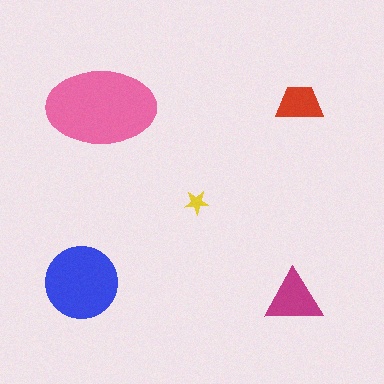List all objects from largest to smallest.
The pink ellipse, the blue circle, the magenta triangle, the red trapezoid, the yellow star.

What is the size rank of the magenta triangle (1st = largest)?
3rd.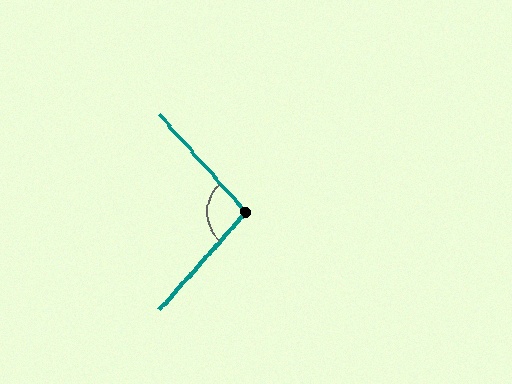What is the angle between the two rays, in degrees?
Approximately 97 degrees.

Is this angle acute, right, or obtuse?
It is obtuse.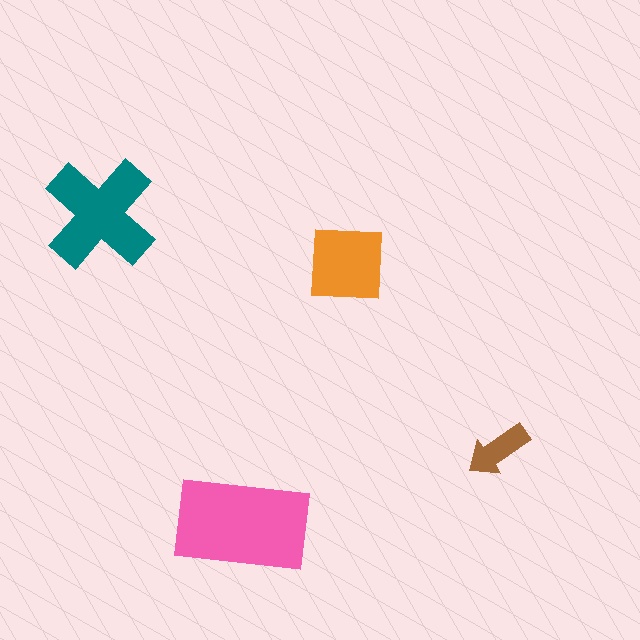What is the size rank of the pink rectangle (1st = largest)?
1st.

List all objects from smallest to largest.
The brown arrow, the orange square, the teal cross, the pink rectangle.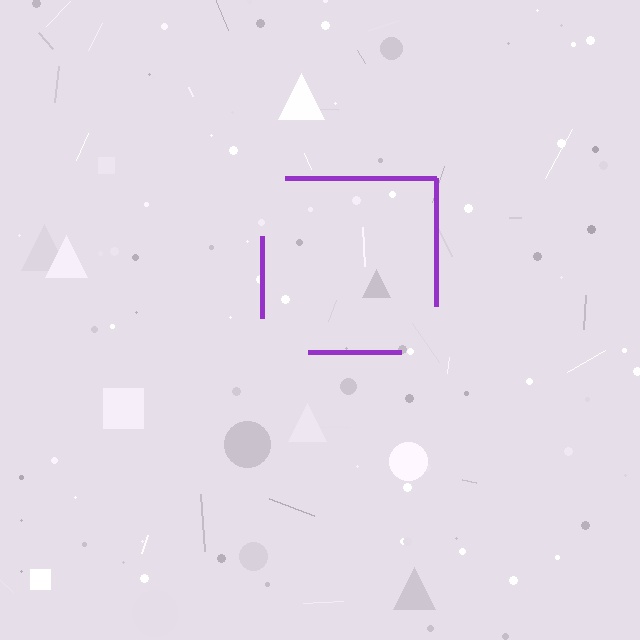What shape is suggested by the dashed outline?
The dashed outline suggests a square.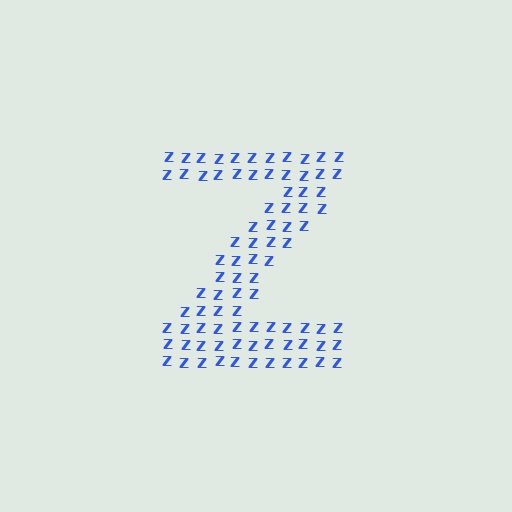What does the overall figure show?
The overall figure shows the letter Z.